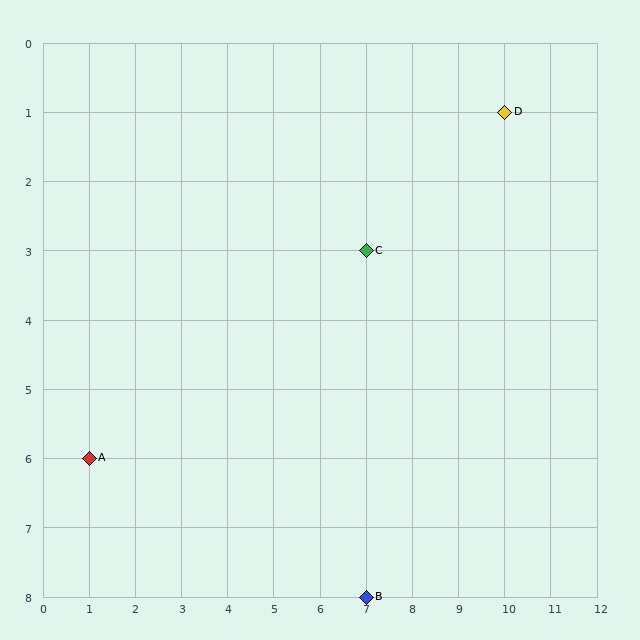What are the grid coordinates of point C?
Point C is at grid coordinates (7, 3).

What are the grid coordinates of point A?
Point A is at grid coordinates (1, 6).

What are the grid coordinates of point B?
Point B is at grid coordinates (7, 8).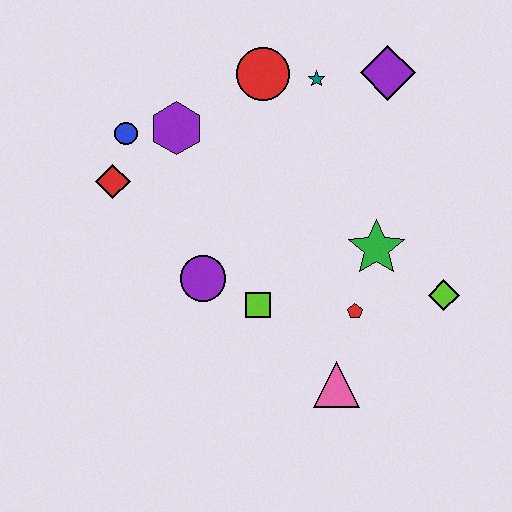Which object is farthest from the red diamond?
The lime diamond is farthest from the red diamond.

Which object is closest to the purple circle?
The lime square is closest to the purple circle.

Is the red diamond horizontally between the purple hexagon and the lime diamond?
No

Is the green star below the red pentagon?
No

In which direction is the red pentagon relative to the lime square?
The red pentagon is to the right of the lime square.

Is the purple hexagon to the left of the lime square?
Yes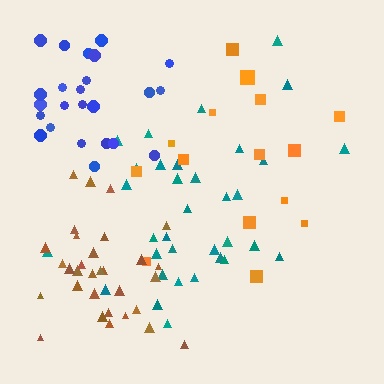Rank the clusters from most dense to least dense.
brown, blue, teal, orange.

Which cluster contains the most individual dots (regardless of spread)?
Teal (34).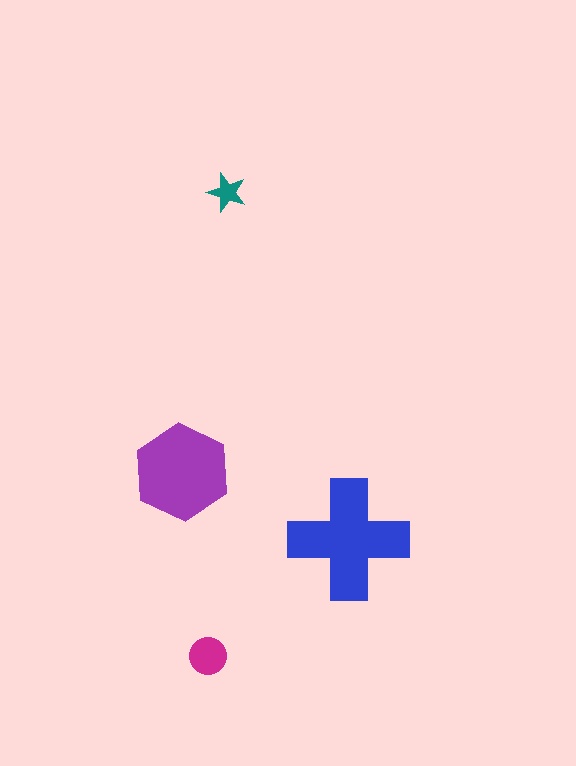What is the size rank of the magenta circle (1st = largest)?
3rd.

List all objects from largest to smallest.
The blue cross, the purple hexagon, the magenta circle, the teal star.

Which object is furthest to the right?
The blue cross is rightmost.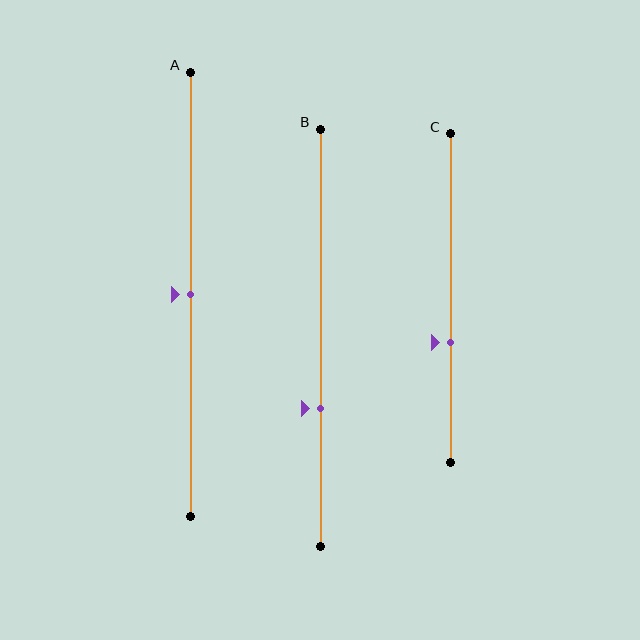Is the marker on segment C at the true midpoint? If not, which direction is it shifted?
No, the marker on segment C is shifted downward by about 13% of the segment length.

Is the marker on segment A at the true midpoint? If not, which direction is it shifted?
Yes, the marker on segment A is at the true midpoint.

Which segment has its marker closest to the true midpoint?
Segment A has its marker closest to the true midpoint.